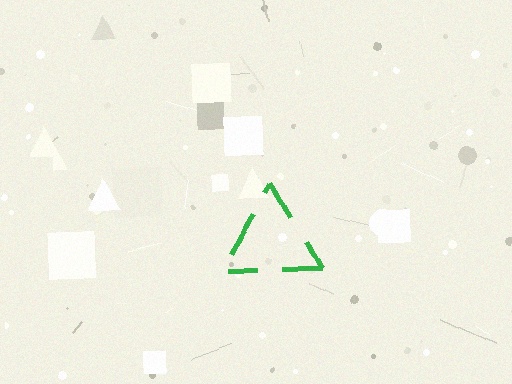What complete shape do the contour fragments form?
The contour fragments form a triangle.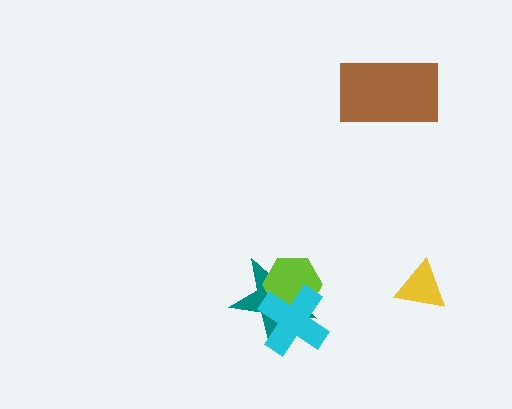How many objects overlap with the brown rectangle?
0 objects overlap with the brown rectangle.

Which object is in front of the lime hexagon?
The cyan cross is in front of the lime hexagon.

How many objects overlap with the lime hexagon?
2 objects overlap with the lime hexagon.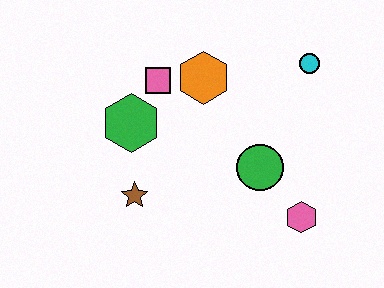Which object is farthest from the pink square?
The pink hexagon is farthest from the pink square.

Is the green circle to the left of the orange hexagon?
No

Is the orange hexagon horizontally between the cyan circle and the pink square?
Yes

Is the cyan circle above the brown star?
Yes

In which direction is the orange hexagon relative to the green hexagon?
The orange hexagon is to the right of the green hexagon.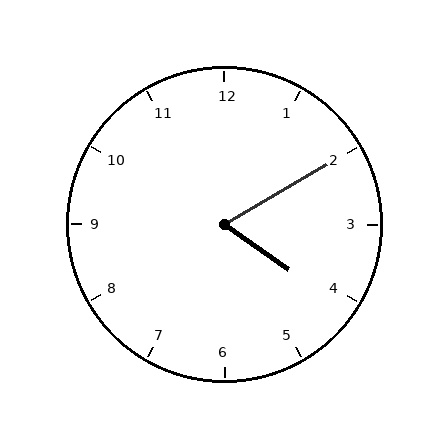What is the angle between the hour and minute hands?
Approximately 65 degrees.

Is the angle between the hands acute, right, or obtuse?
It is acute.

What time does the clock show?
4:10.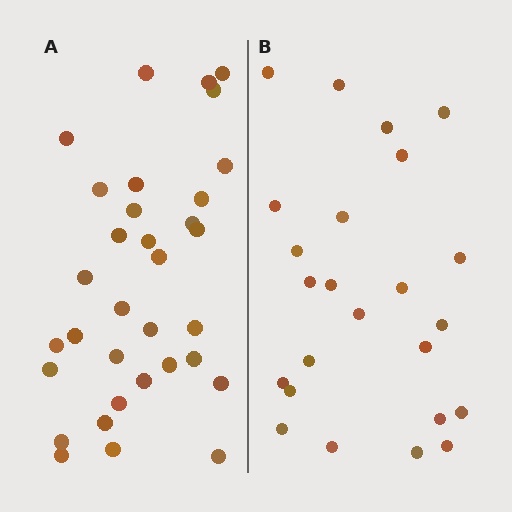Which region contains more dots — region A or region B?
Region A (the left region) has more dots.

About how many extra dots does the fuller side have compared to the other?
Region A has roughly 8 or so more dots than region B.